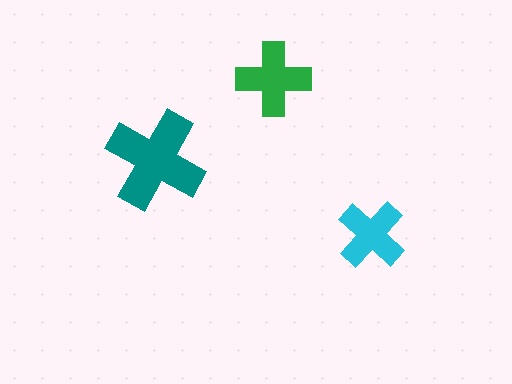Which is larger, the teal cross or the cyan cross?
The teal one.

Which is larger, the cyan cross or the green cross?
The green one.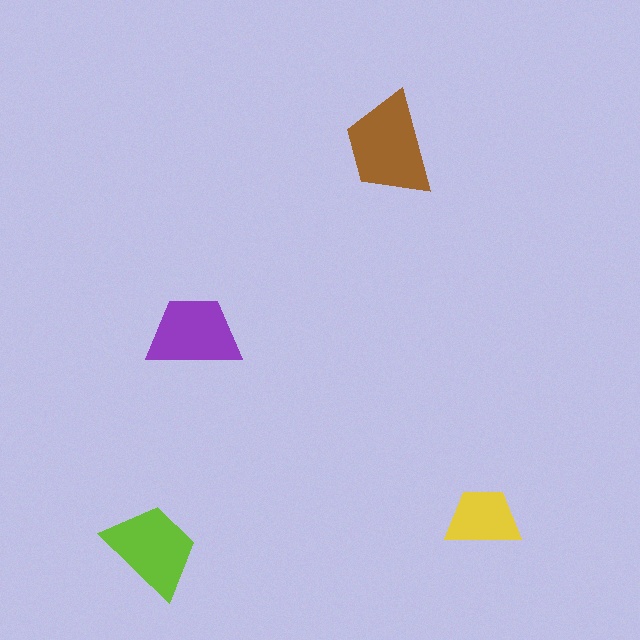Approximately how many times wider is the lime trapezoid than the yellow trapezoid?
About 1.5 times wider.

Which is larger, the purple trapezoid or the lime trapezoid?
The lime one.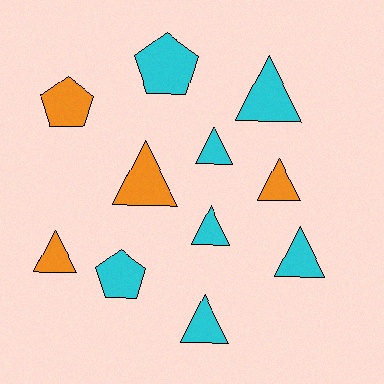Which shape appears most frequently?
Triangle, with 8 objects.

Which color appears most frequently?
Cyan, with 7 objects.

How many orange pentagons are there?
There is 1 orange pentagon.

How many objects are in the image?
There are 11 objects.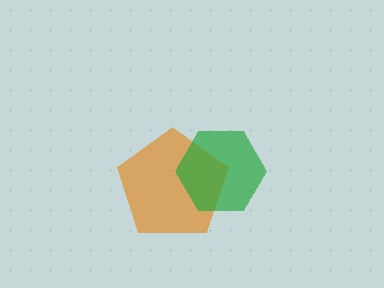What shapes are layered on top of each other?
The layered shapes are: an orange pentagon, a green hexagon.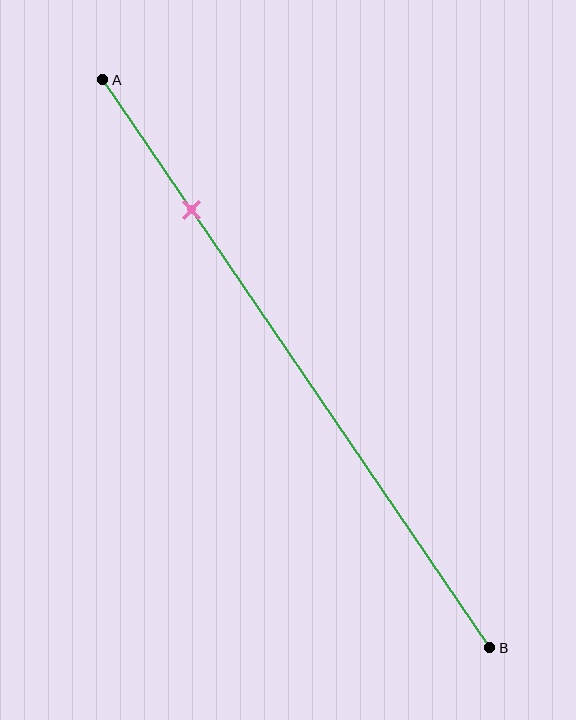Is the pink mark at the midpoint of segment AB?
No, the mark is at about 25% from A, not at the 50% midpoint.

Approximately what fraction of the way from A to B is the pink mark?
The pink mark is approximately 25% of the way from A to B.